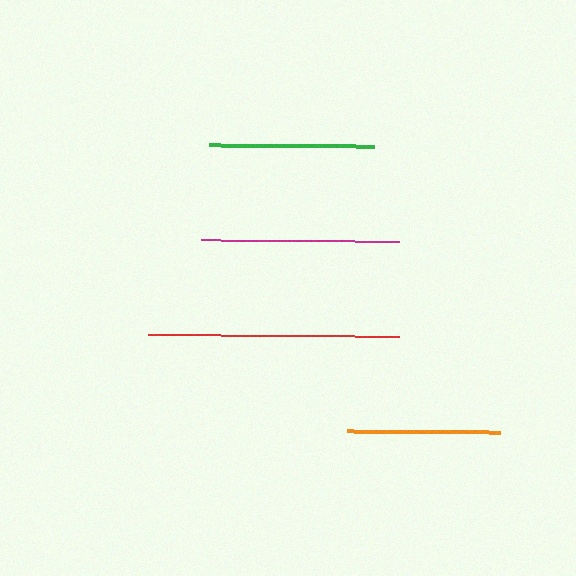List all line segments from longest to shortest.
From longest to shortest: red, magenta, green, orange.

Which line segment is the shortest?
The orange line is the shortest at approximately 152 pixels.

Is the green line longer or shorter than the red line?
The red line is longer than the green line.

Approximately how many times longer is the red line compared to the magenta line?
The red line is approximately 1.3 times the length of the magenta line.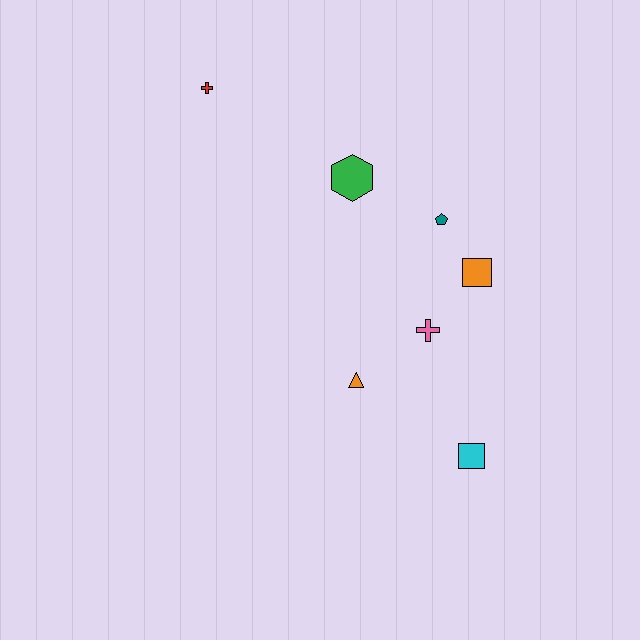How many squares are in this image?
There are 2 squares.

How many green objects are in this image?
There is 1 green object.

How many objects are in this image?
There are 7 objects.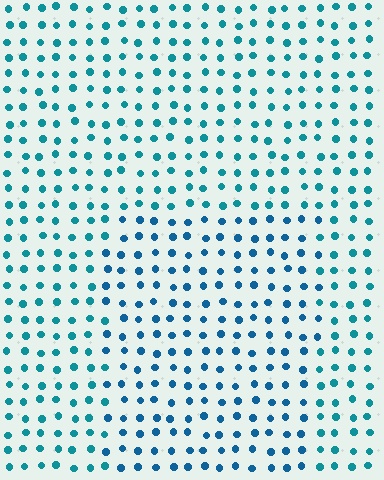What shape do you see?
I see a rectangle.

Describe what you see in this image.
The image is filled with small teal elements in a uniform arrangement. A rectangle-shaped region is visible where the elements are tinted to a slightly different hue, forming a subtle color boundary.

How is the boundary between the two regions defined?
The boundary is defined purely by a slight shift in hue (about 20 degrees). Spacing, size, and orientation are identical on both sides.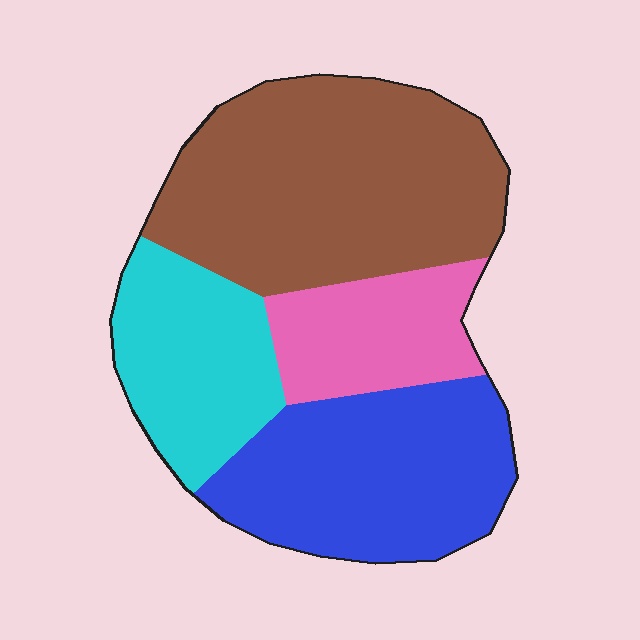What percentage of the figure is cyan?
Cyan takes up about one fifth (1/5) of the figure.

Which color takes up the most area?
Brown, at roughly 40%.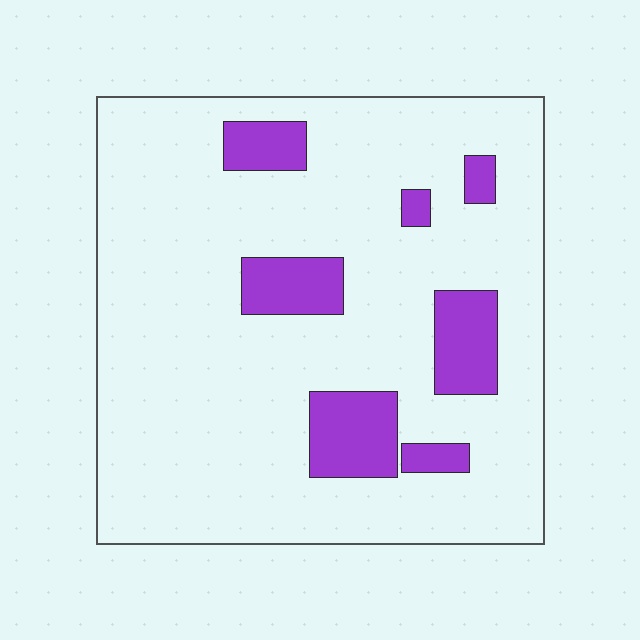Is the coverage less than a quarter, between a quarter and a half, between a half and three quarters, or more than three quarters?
Less than a quarter.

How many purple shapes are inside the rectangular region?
7.